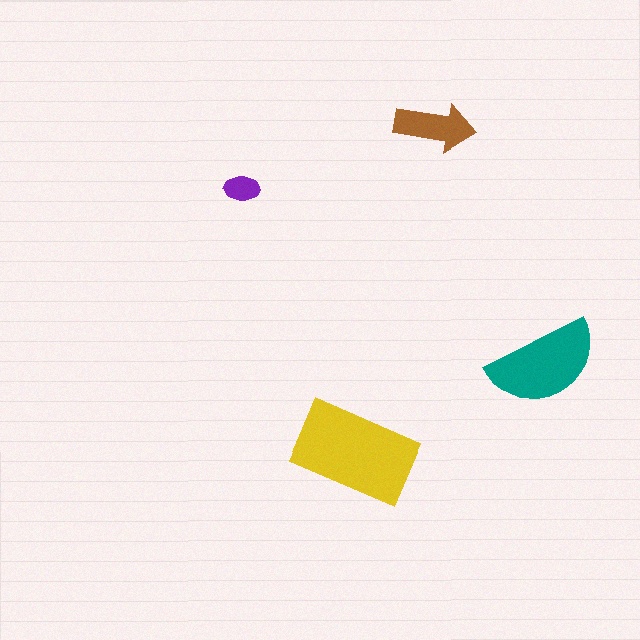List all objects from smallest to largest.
The purple ellipse, the brown arrow, the teal semicircle, the yellow rectangle.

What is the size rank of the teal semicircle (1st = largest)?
2nd.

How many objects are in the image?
There are 4 objects in the image.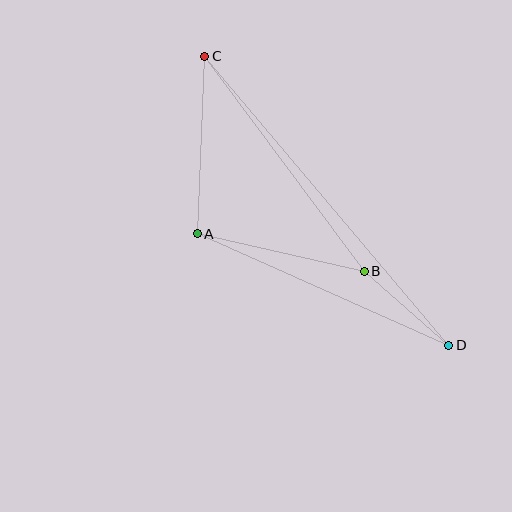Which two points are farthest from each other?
Points C and D are farthest from each other.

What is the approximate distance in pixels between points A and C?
The distance between A and C is approximately 178 pixels.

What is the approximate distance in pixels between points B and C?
The distance between B and C is approximately 268 pixels.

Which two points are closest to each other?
Points B and D are closest to each other.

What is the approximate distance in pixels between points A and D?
The distance between A and D is approximately 275 pixels.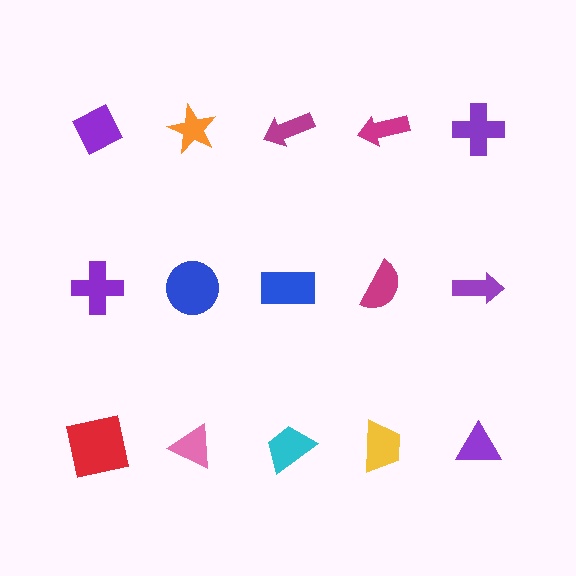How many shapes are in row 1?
5 shapes.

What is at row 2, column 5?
A purple arrow.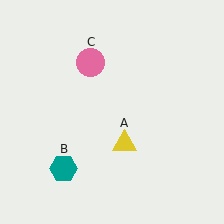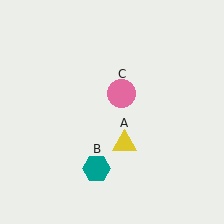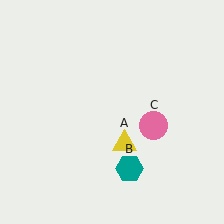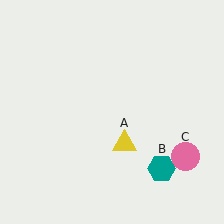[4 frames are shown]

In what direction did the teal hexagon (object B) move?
The teal hexagon (object B) moved right.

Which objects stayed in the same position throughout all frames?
Yellow triangle (object A) remained stationary.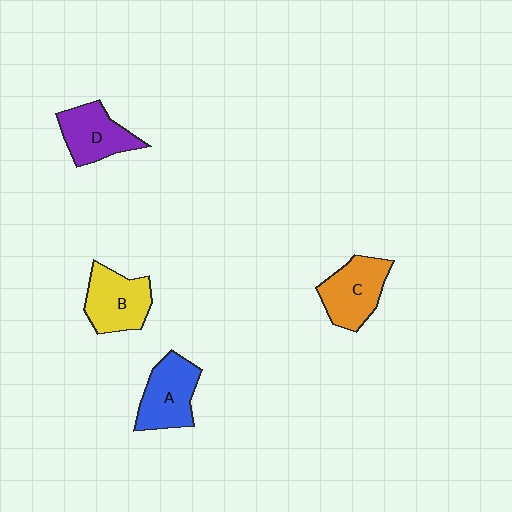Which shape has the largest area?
Shape C (orange).